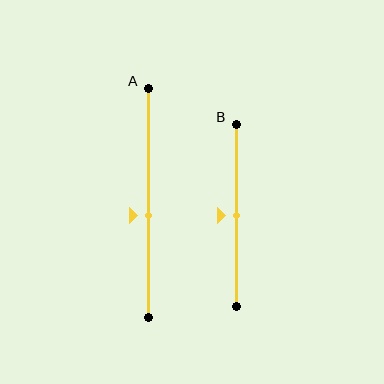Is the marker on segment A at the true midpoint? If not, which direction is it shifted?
No, the marker on segment A is shifted downward by about 6% of the segment length.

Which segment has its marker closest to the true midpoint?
Segment B has its marker closest to the true midpoint.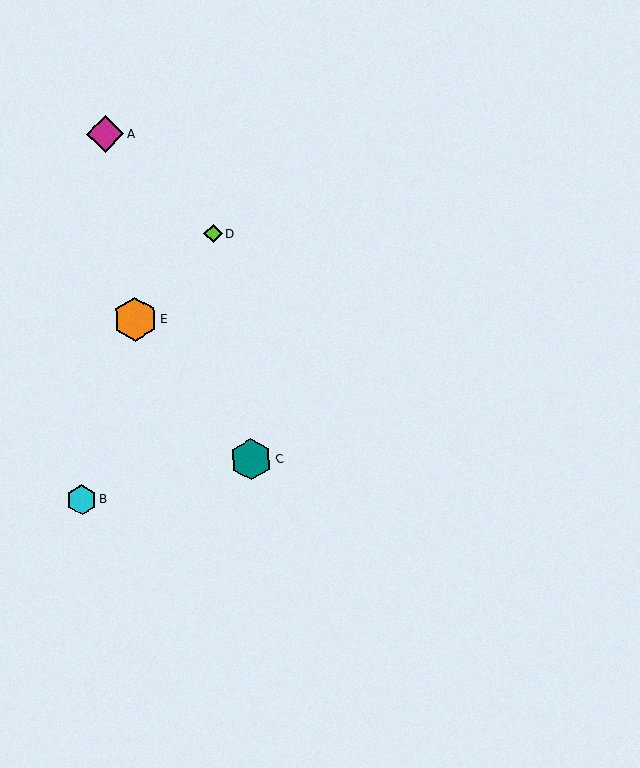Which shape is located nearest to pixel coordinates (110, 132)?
The magenta diamond (labeled A) at (105, 134) is nearest to that location.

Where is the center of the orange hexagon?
The center of the orange hexagon is at (135, 320).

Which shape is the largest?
The orange hexagon (labeled E) is the largest.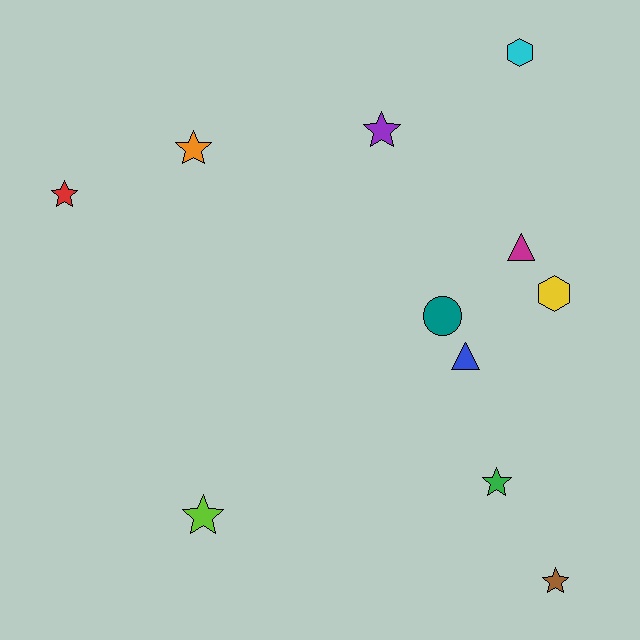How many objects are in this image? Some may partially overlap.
There are 11 objects.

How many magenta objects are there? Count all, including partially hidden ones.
There is 1 magenta object.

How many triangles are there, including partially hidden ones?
There are 2 triangles.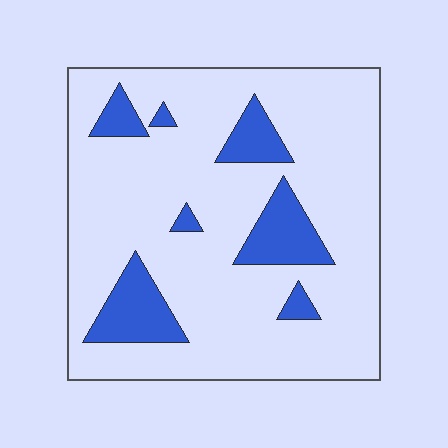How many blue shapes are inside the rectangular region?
7.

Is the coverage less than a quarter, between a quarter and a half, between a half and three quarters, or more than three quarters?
Less than a quarter.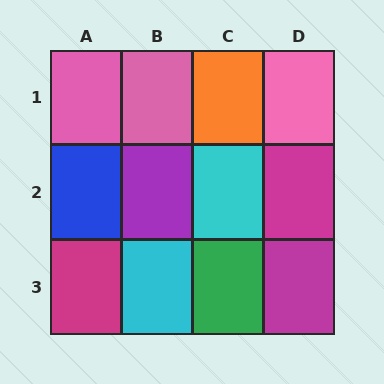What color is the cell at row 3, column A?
Magenta.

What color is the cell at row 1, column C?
Orange.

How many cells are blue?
1 cell is blue.